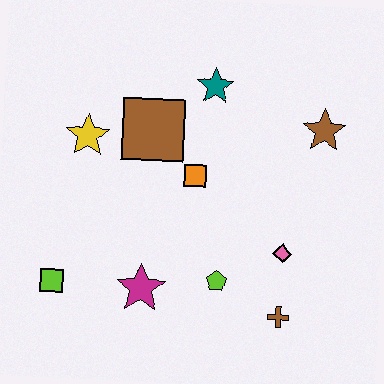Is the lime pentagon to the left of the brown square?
No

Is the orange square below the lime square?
No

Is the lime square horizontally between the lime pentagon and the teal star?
No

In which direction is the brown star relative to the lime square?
The brown star is to the right of the lime square.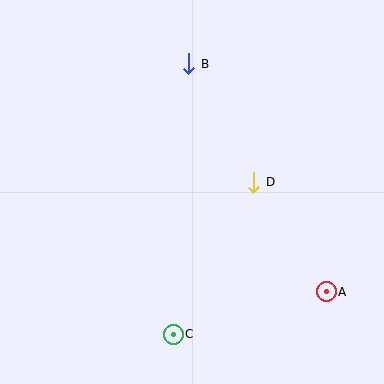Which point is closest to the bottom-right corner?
Point A is closest to the bottom-right corner.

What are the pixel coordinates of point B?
Point B is at (189, 64).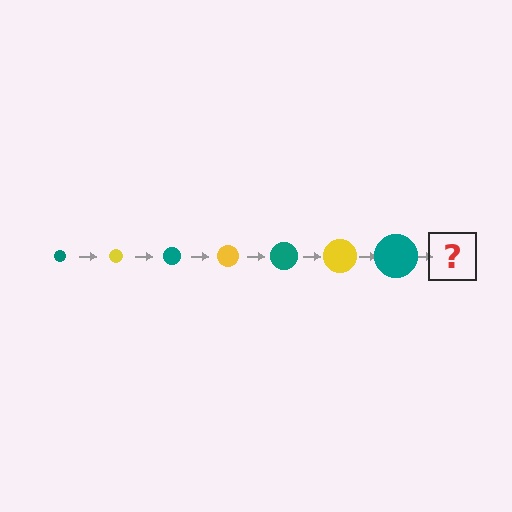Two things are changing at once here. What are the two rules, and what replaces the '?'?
The two rules are that the circle grows larger each step and the color cycles through teal and yellow. The '?' should be a yellow circle, larger than the previous one.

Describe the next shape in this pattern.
It should be a yellow circle, larger than the previous one.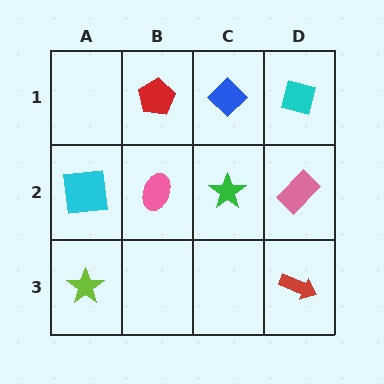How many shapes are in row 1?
3 shapes.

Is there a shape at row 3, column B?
No, that cell is empty.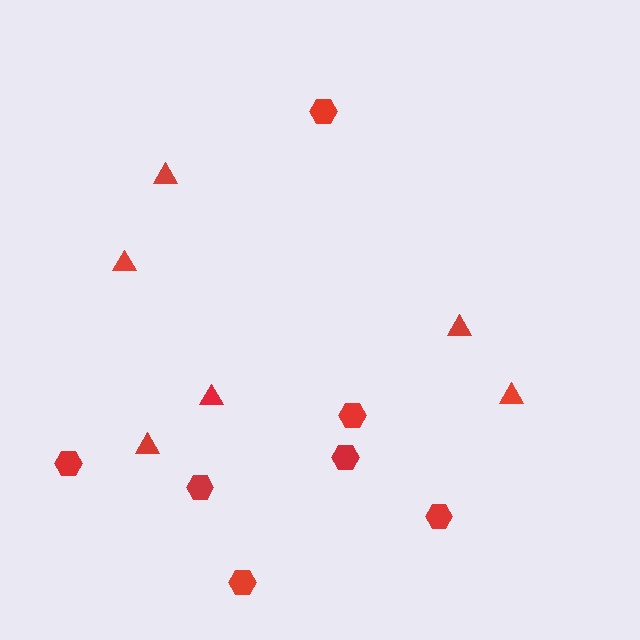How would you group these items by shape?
There are 2 groups: one group of hexagons (7) and one group of triangles (6).